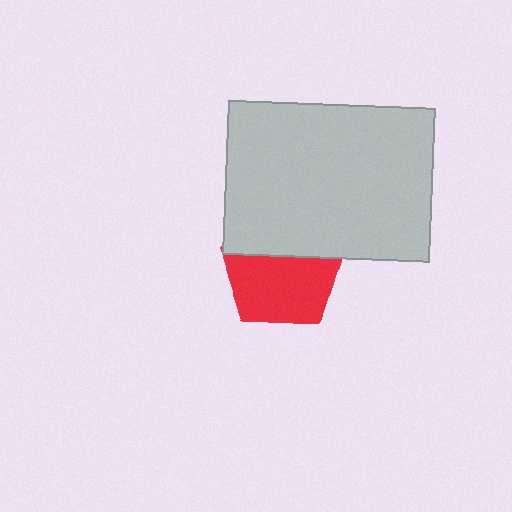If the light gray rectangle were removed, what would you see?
You would see the complete red pentagon.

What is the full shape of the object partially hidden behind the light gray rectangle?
The partially hidden object is a red pentagon.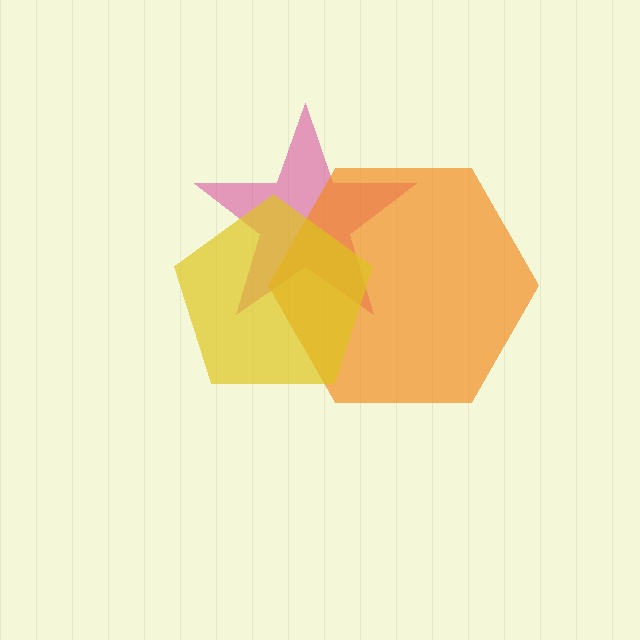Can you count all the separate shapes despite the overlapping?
Yes, there are 3 separate shapes.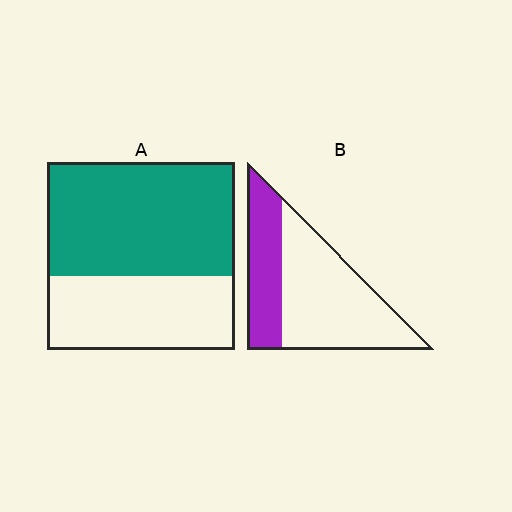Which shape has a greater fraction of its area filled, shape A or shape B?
Shape A.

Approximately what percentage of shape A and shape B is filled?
A is approximately 60% and B is approximately 35%.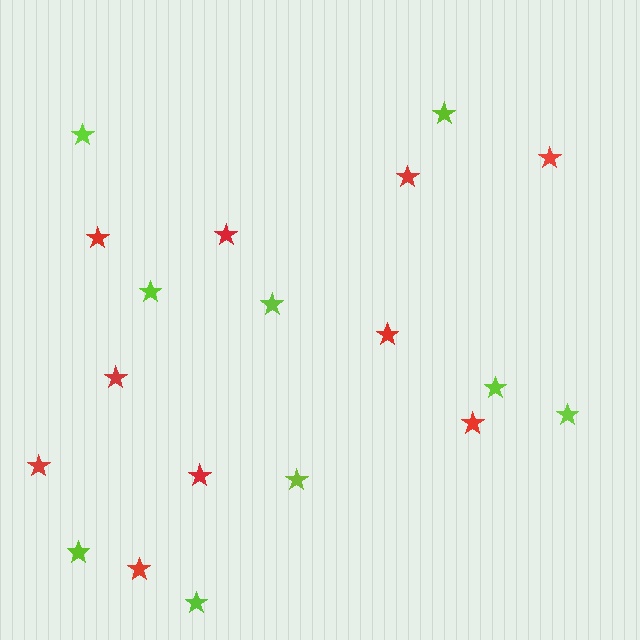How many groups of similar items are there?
There are 2 groups: one group of lime stars (9) and one group of red stars (10).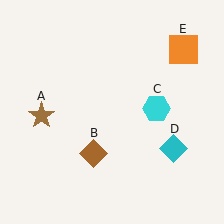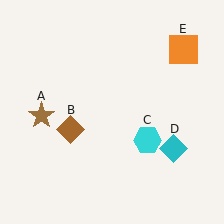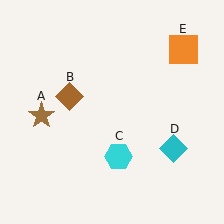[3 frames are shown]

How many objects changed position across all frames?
2 objects changed position: brown diamond (object B), cyan hexagon (object C).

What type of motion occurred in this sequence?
The brown diamond (object B), cyan hexagon (object C) rotated clockwise around the center of the scene.